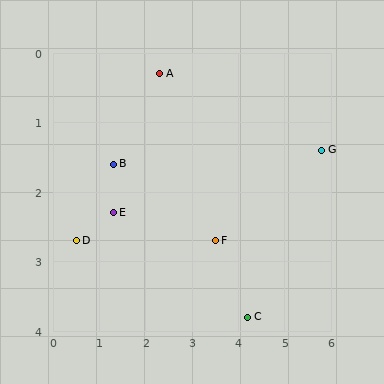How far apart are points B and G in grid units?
Points B and G are about 4.5 grid units apart.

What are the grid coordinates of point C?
Point C is at approximately (4.2, 3.8).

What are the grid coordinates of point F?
Point F is at approximately (3.5, 2.7).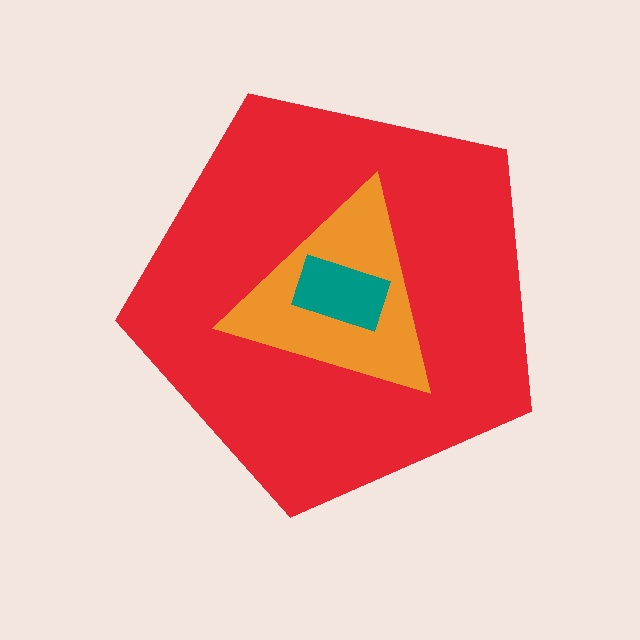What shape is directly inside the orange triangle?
The teal rectangle.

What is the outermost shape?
The red pentagon.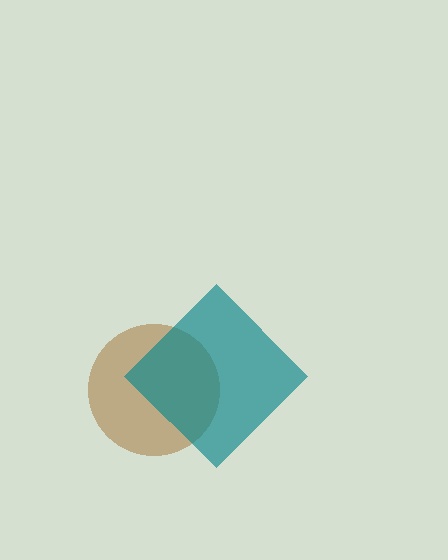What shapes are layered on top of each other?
The layered shapes are: a brown circle, a teal diamond.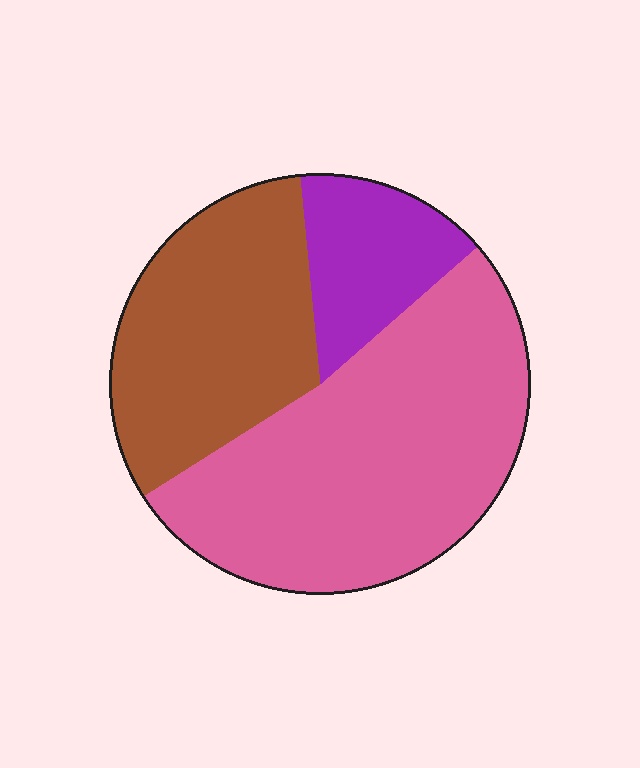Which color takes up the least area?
Purple, at roughly 15%.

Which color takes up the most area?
Pink, at roughly 50%.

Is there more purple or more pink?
Pink.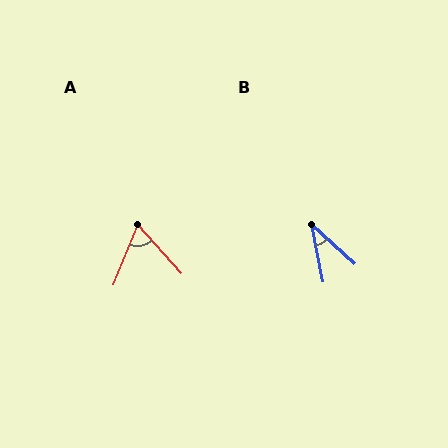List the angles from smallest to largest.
B (37°), A (64°).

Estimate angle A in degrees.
Approximately 64 degrees.